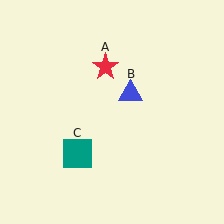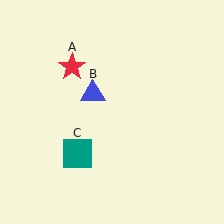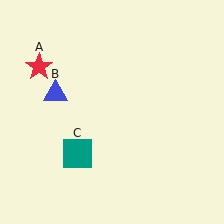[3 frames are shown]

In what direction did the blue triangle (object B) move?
The blue triangle (object B) moved left.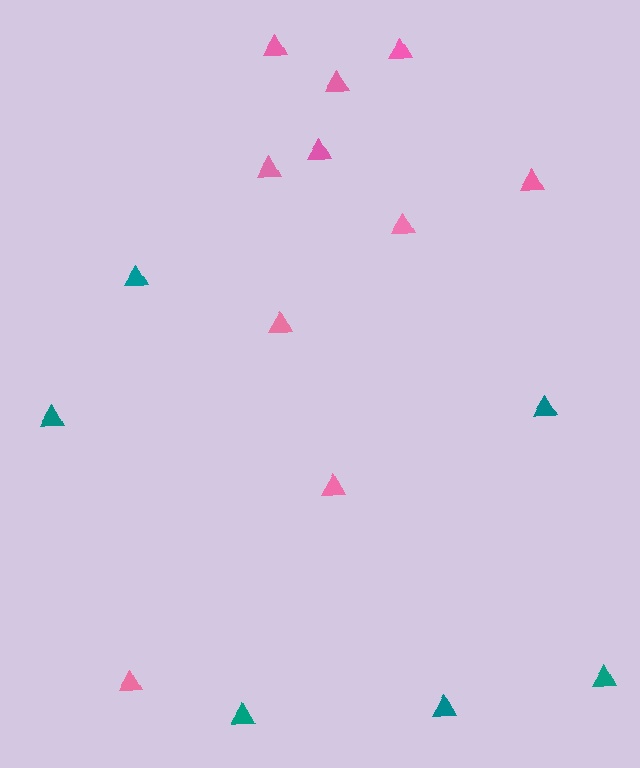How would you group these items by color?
There are 2 groups: one group of teal triangles (6) and one group of pink triangles (10).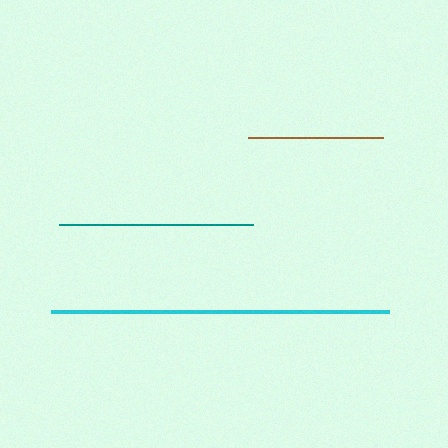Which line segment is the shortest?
The brown line is the shortest at approximately 134 pixels.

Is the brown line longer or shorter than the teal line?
The teal line is longer than the brown line.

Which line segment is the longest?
The cyan line is the longest at approximately 338 pixels.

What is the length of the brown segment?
The brown segment is approximately 134 pixels long.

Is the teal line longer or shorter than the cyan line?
The cyan line is longer than the teal line.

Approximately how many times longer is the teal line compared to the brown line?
The teal line is approximately 1.4 times the length of the brown line.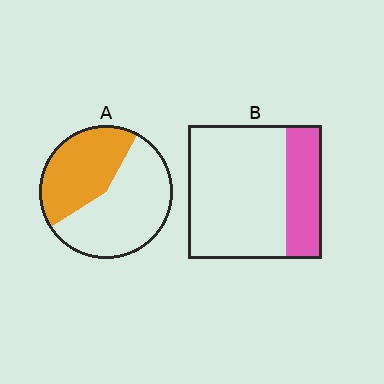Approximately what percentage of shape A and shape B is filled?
A is approximately 40% and B is approximately 25%.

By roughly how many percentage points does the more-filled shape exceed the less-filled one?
By roughly 15 percentage points (A over B).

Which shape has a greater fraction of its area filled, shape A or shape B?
Shape A.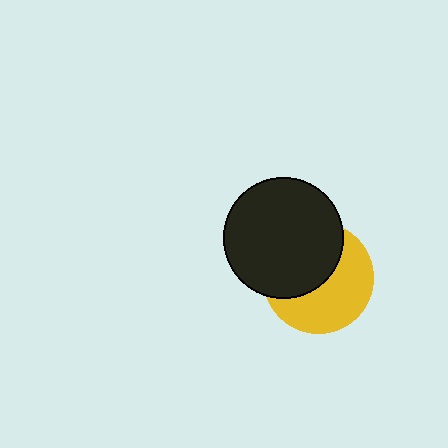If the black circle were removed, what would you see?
You would see the complete yellow circle.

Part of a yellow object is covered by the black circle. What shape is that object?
It is a circle.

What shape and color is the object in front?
The object in front is a black circle.